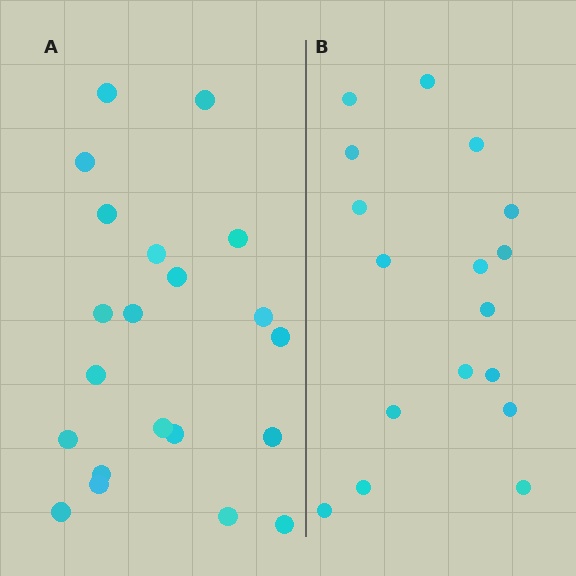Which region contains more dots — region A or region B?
Region A (the left region) has more dots.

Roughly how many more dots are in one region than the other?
Region A has about 4 more dots than region B.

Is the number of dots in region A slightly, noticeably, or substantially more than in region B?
Region A has only slightly more — the two regions are fairly close. The ratio is roughly 1.2 to 1.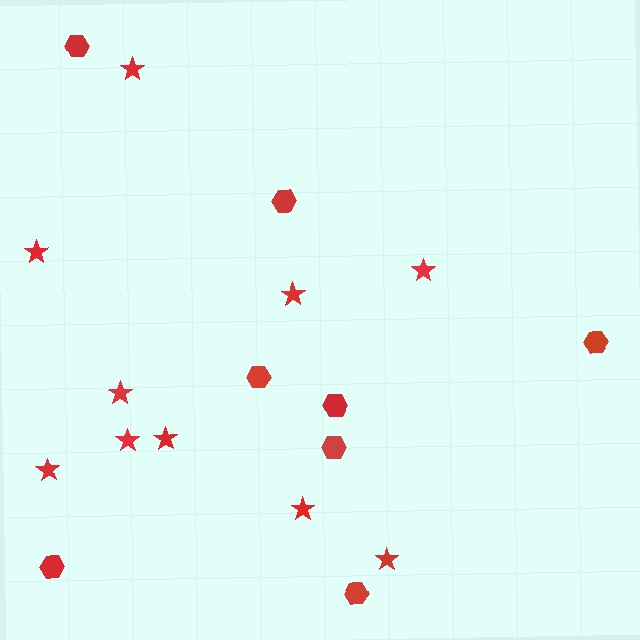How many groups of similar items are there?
There are 2 groups: one group of hexagons (8) and one group of stars (10).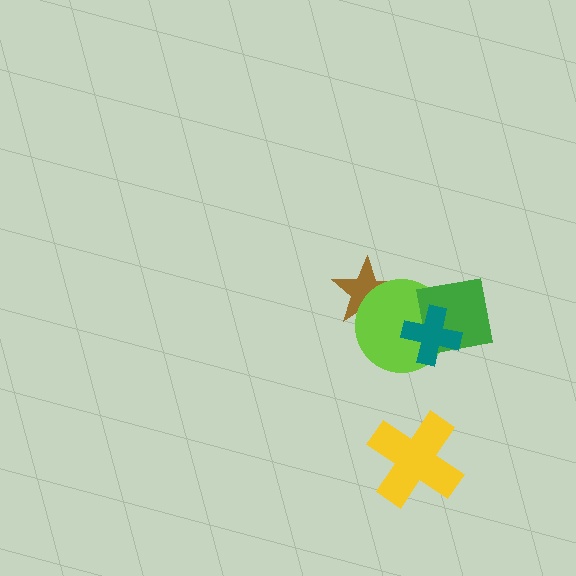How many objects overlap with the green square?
2 objects overlap with the green square.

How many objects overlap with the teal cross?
2 objects overlap with the teal cross.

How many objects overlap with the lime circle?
3 objects overlap with the lime circle.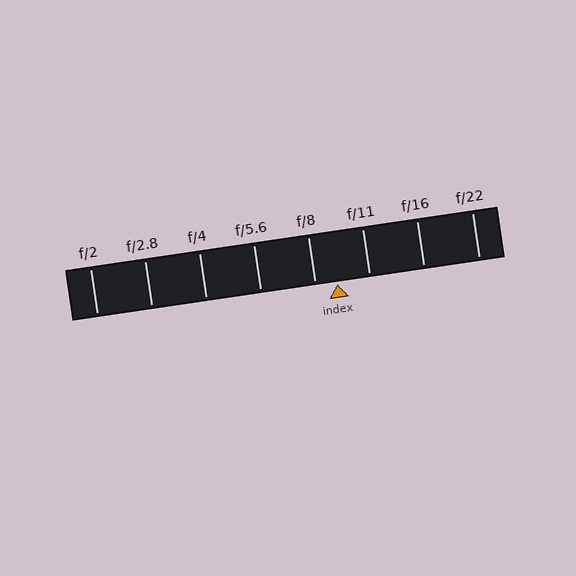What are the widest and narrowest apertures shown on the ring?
The widest aperture shown is f/2 and the narrowest is f/22.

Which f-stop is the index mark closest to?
The index mark is closest to f/8.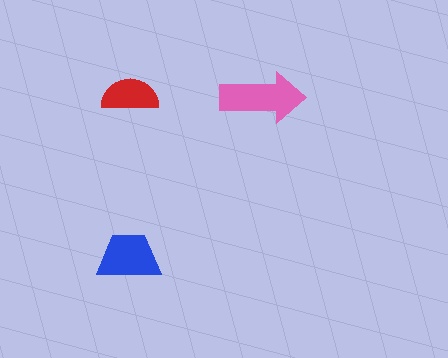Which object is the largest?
The pink arrow.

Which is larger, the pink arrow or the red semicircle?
The pink arrow.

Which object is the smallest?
The red semicircle.